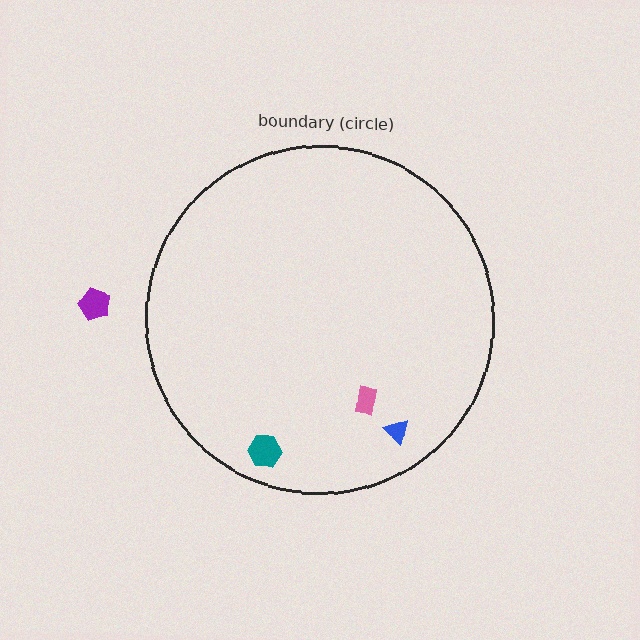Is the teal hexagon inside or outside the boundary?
Inside.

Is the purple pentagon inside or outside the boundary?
Outside.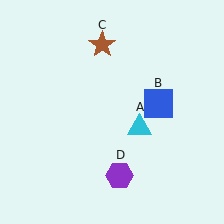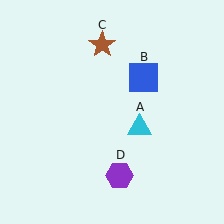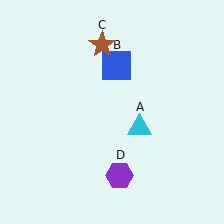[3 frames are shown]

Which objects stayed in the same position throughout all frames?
Cyan triangle (object A) and brown star (object C) and purple hexagon (object D) remained stationary.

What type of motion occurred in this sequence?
The blue square (object B) rotated counterclockwise around the center of the scene.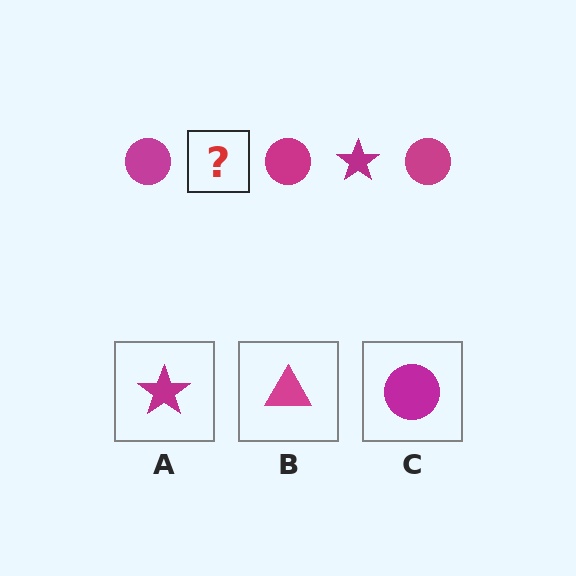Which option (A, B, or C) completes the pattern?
A.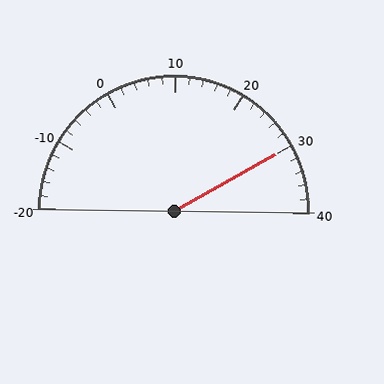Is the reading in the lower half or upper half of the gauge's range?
The reading is in the upper half of the range (-20 to 40).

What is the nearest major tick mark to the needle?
The nearest major tick mark is 30.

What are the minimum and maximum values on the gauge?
The gauge ranges from -20 to 40.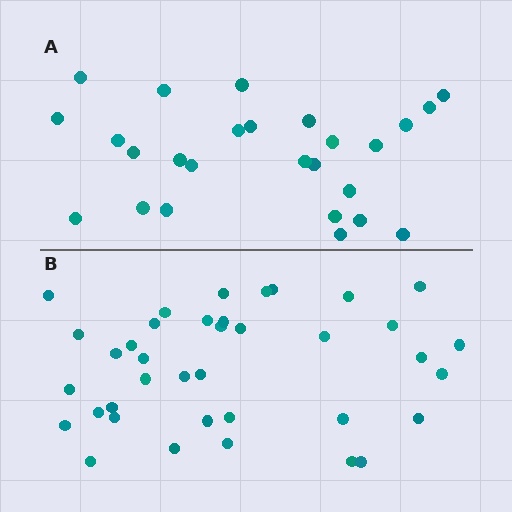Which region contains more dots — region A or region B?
Region B (the bottom region) has more dots.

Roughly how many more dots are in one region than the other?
Region B has roughly 12 or so more dots than region A.